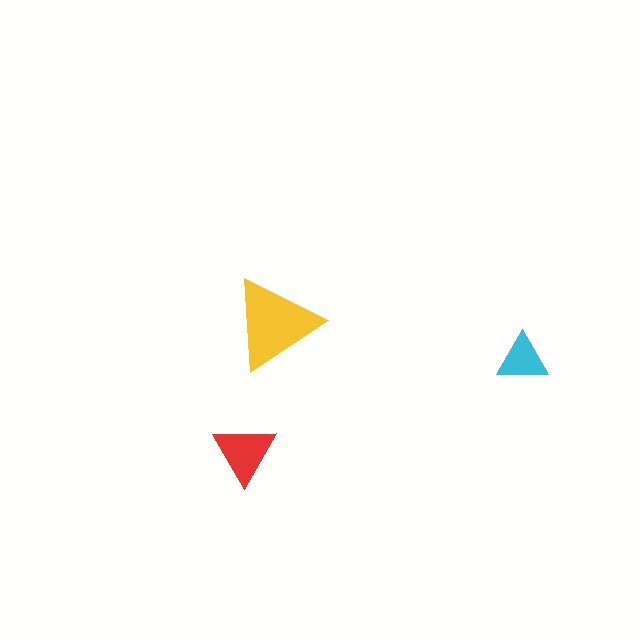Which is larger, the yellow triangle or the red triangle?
The yellow one.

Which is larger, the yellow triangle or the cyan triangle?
The yellow one.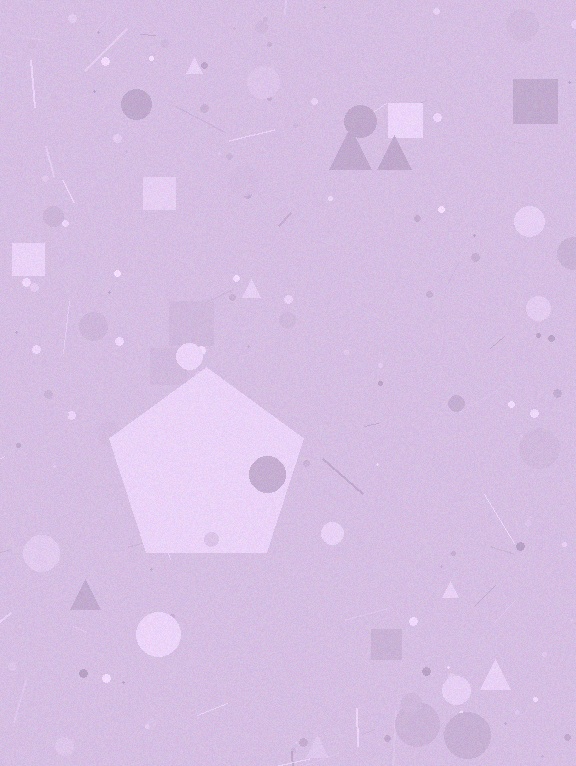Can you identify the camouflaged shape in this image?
The camouflaged shape is a pentagon.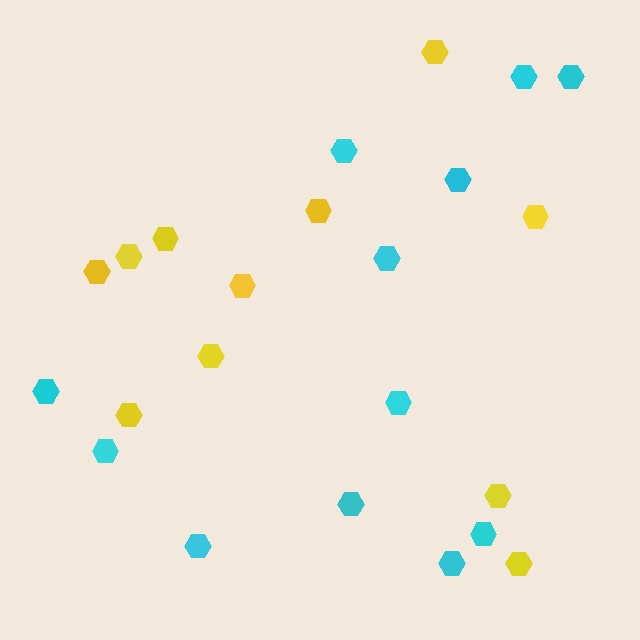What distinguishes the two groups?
There are 2 groups: one group of cyan hexagons (12) and one group of yellow hexagons (11).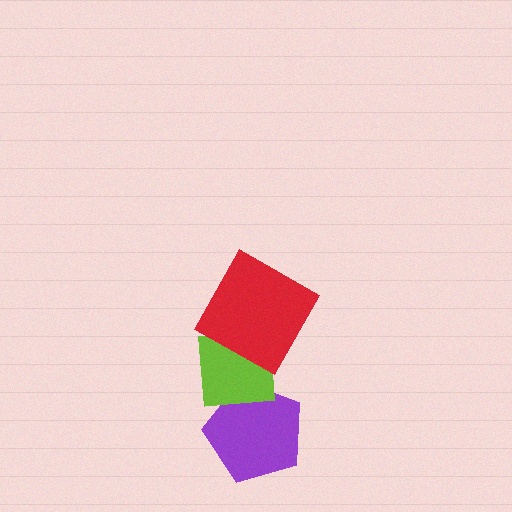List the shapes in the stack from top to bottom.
From top to bottom: the red square, the lime square, the purple pentagon.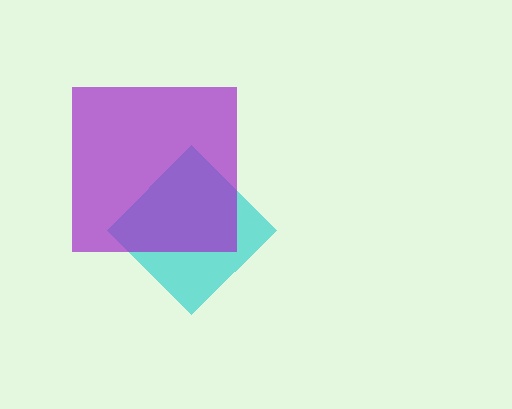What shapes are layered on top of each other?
The layered shapes are: a cyan diamond, a purple square.